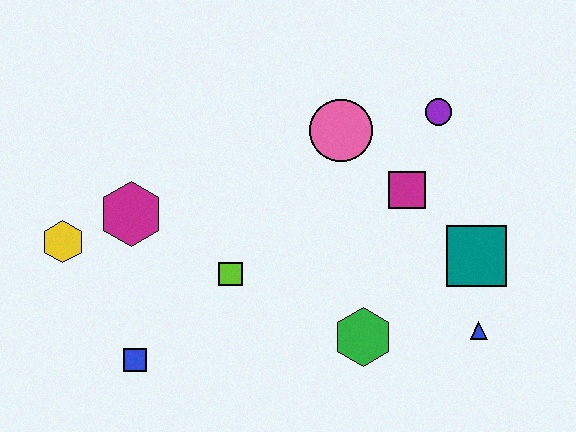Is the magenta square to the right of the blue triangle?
No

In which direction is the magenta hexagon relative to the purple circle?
The magenta hexagon is to the left of the purple circle.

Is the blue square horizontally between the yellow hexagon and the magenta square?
Yes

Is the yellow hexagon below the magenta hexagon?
Yes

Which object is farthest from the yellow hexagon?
The blue triangle is farthest from the yellow hexagon.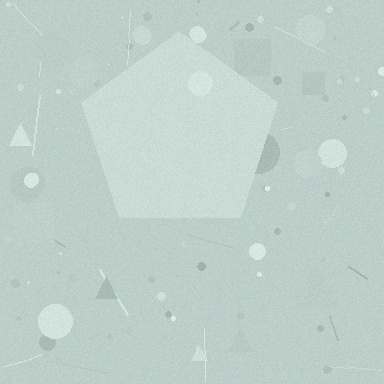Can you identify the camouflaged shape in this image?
The camouflaged shape is a pentagon.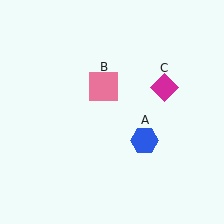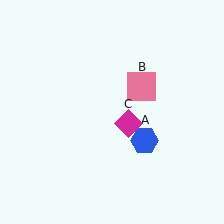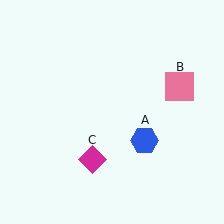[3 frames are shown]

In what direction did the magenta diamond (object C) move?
The magenta diamond (object C) moved down and to the left.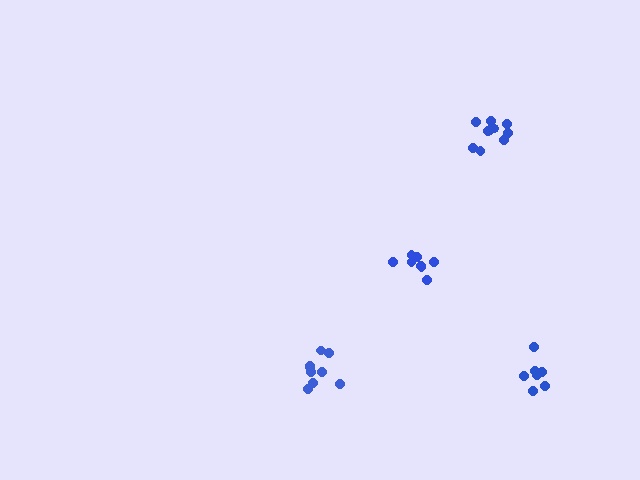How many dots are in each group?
Group 1: 8 dots, Group 2: 7 dots, Group 3: 10 dots, Group 4: 9 dots (34 total).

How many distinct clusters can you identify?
There are 4 distinct clusters.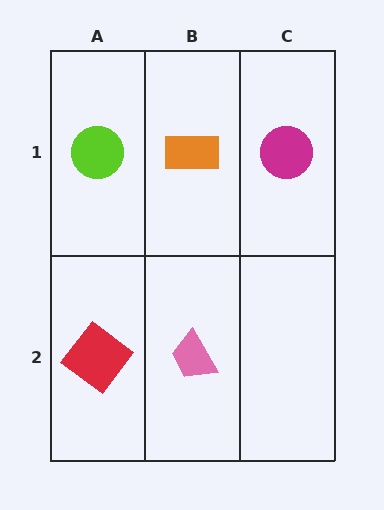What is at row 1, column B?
An orange rectangle.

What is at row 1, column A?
A lime circle.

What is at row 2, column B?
A pink trapezoid.